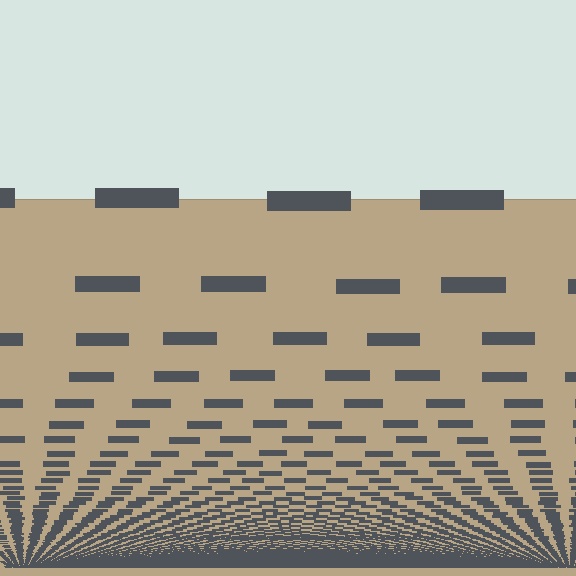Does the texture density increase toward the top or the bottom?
Density increases toward the bottom.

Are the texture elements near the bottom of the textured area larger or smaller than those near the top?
Smaller. The gradient is inverted — elements near the bottom are smaller and denser.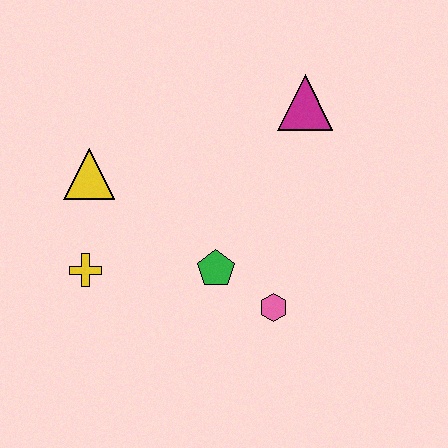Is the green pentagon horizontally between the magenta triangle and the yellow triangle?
Yes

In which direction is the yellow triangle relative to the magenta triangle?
The yellow triangle is to the left of the magenta triangle.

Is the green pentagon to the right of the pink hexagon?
No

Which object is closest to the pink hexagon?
The green pentagon is closest to the pink hexagon.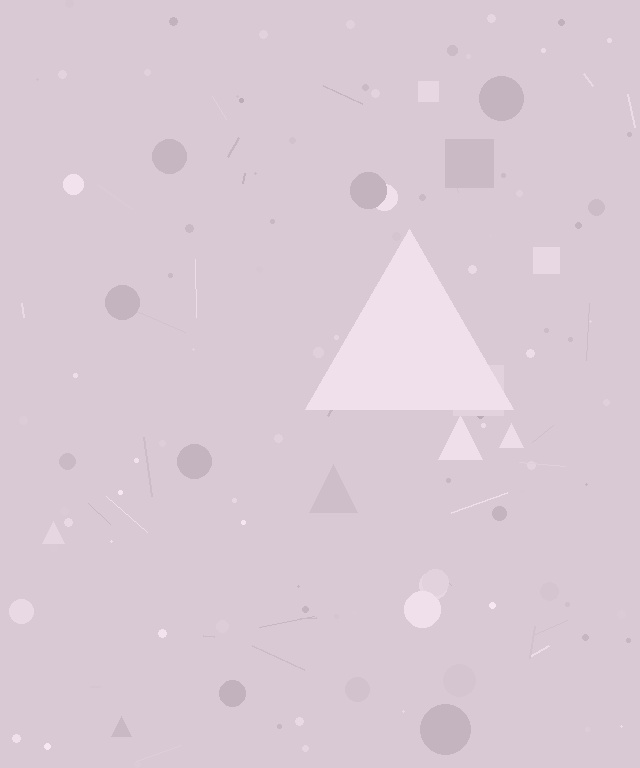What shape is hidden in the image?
A triangle is hidden in the image.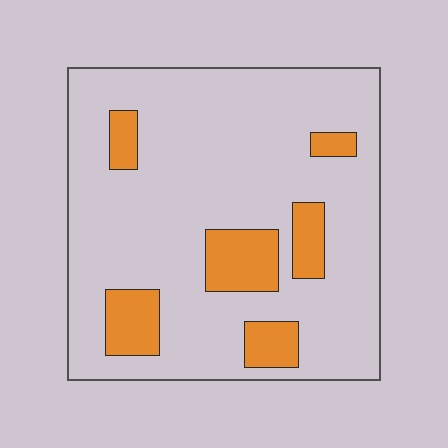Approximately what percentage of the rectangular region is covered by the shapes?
Approximately 15%.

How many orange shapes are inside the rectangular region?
6.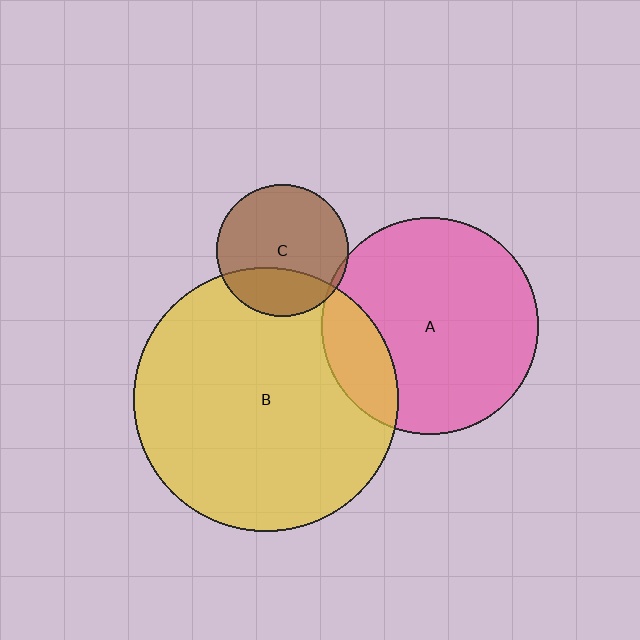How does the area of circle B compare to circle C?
Approximately 4.0 times.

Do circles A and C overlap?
Yes.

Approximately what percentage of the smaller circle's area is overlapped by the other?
Approximately 5%.